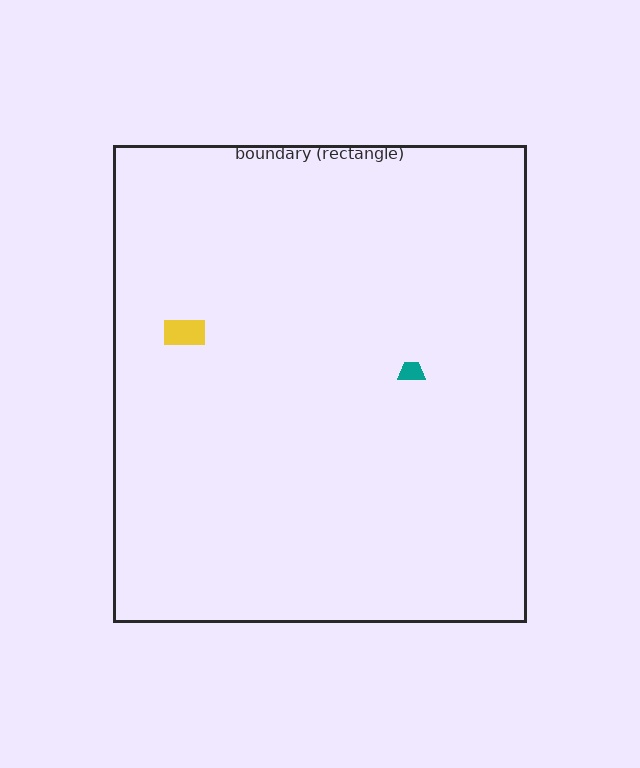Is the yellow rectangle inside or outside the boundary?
Inside.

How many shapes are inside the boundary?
2 inside, 0 outside.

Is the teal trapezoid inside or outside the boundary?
Inside.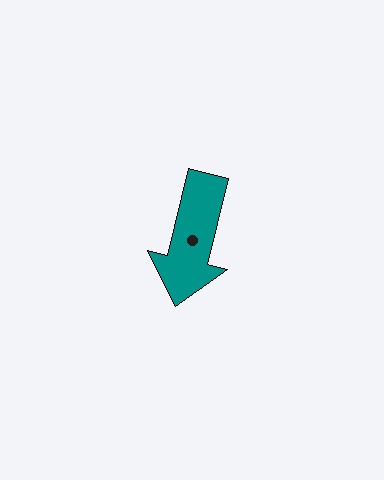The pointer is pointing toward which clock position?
Roughly 6 o'clock.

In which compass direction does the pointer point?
South.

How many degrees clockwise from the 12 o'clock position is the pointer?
Approximately 194 degrees.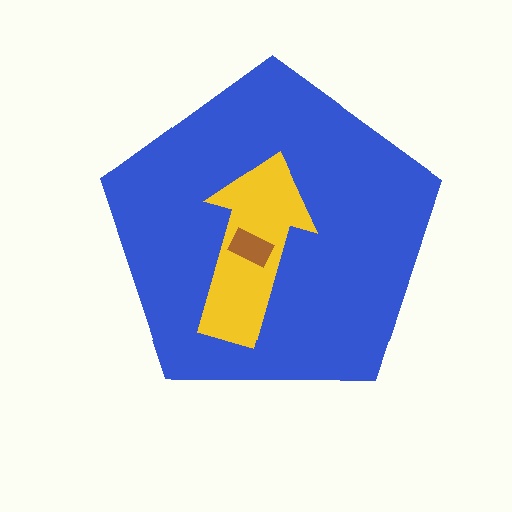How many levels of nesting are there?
3.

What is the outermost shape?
The blue pentagon.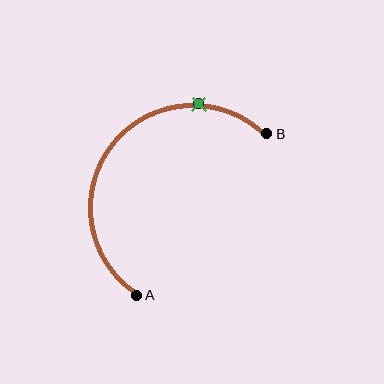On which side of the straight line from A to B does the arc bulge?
The arc bulges above and to the left of the straight line connecting A and B.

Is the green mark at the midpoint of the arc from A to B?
No. The green mark lies on the arc but is closer to endpoint B. The arc midpoint would be at the point on the curve equidistant along the arc from both A and B.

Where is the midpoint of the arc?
The arc midpoint is the point on the curve farthest from the straight line joining A and B. It sits above and to the left of that line.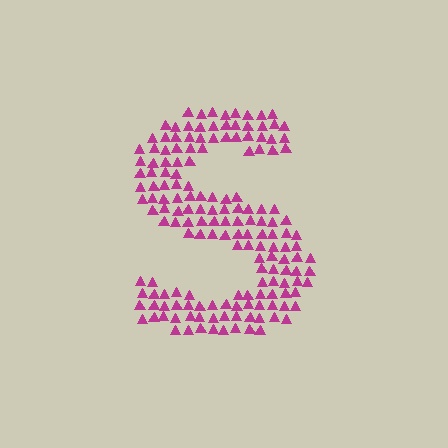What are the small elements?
The small elements are triangles.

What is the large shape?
The large shape is the letter S.